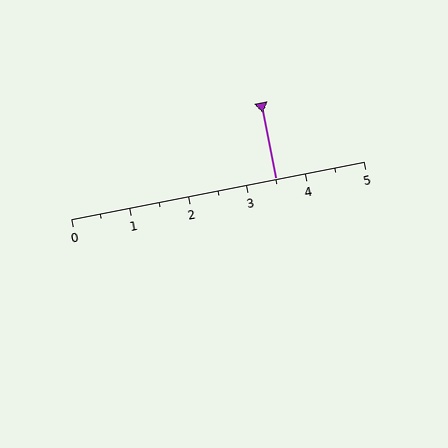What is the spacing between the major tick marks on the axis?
The major ticks are spaced 1 apart.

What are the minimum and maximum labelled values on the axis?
The axis runs from 0 to 5.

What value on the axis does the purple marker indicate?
The marker indicates approximately 3.5.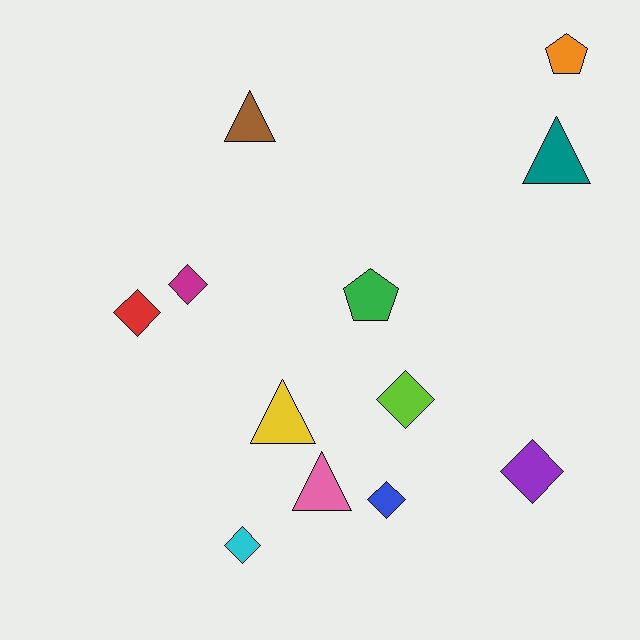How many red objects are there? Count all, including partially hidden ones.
There is 1 red object.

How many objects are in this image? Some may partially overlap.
There are 12 objects.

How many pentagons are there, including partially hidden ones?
There are 2 pentagons.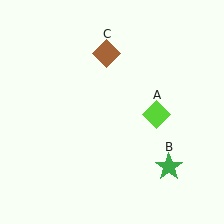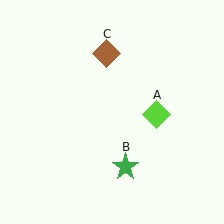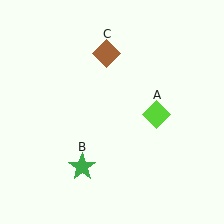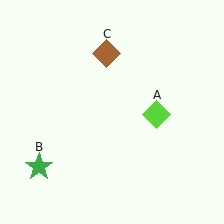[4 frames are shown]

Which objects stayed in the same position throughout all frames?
Lime diamond (object A) and brown diamond (object C) remained stationary.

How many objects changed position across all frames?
1 object changed position: green star (object B).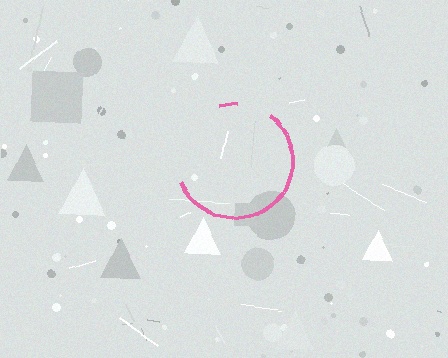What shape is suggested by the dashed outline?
The dashed outline suggests a circle.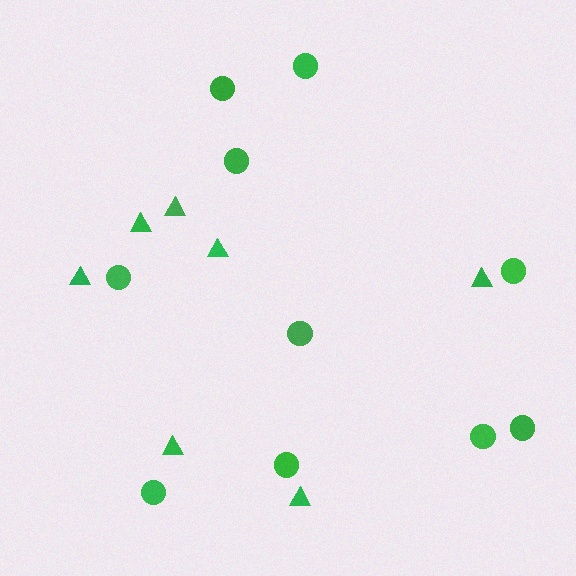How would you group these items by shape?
There are 2 groups: one group of triangles (7) and one group of circles (10).